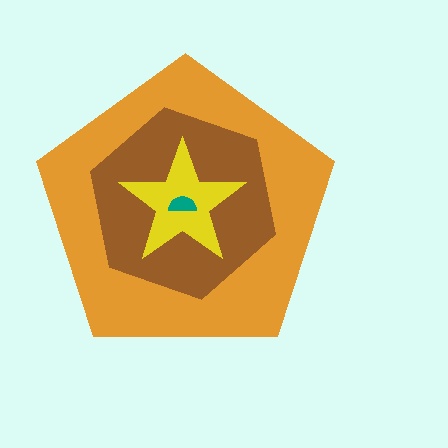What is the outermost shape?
The orange pentagon.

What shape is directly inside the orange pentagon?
The brown hexagon.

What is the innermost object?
The teal semicircle.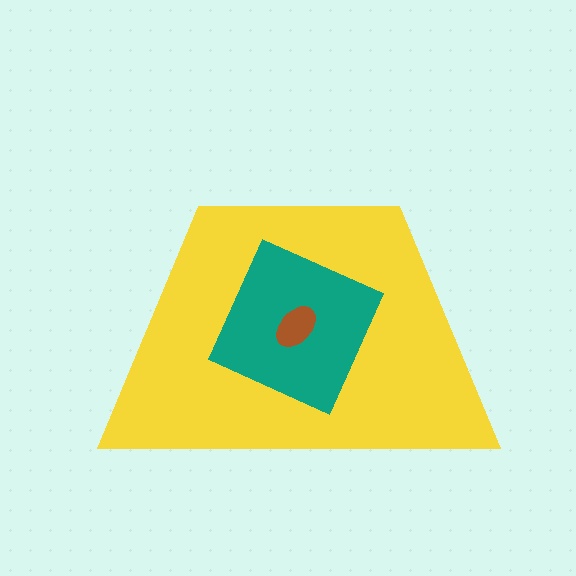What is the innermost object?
The brown ellipse.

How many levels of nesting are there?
3.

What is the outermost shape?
The yellow trapezoid.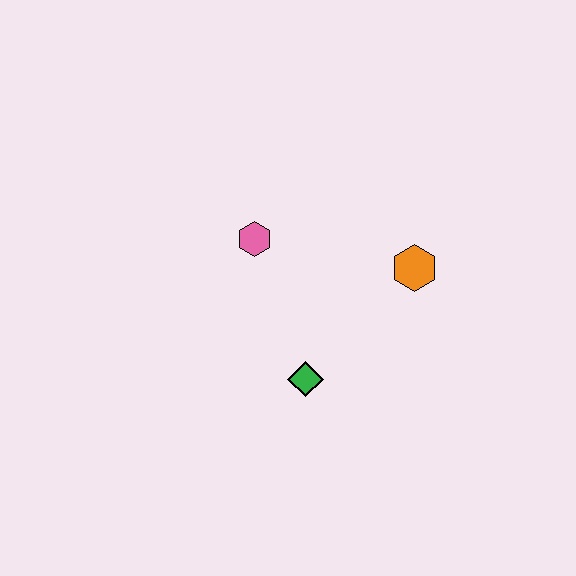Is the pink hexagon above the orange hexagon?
Yes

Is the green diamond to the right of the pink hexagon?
Yes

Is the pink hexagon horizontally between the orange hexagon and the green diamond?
No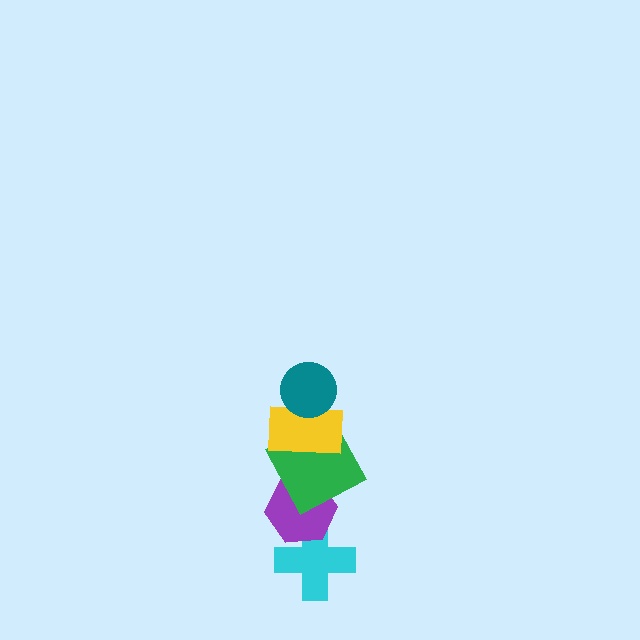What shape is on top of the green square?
The yellow rectangle is on top of the green square.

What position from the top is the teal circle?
The teal circle is 1st from the top.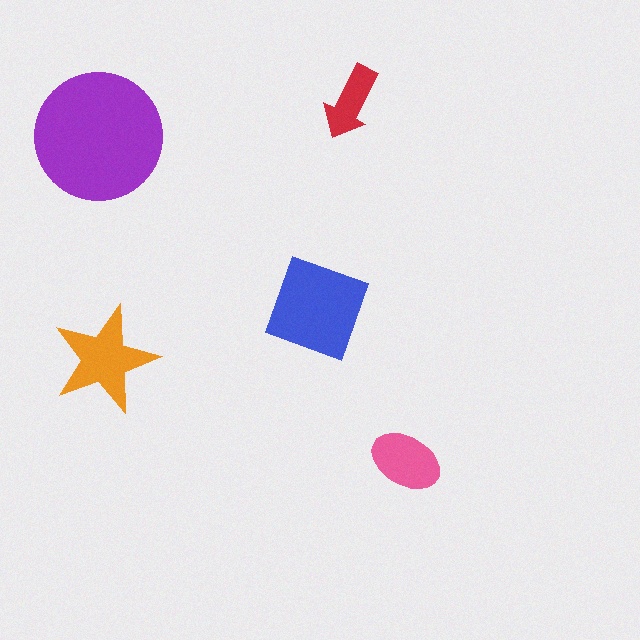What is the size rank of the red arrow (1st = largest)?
5th.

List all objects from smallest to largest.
The red arrow, the pink ellipse, the orange star, the blue diamond, the purple circle.